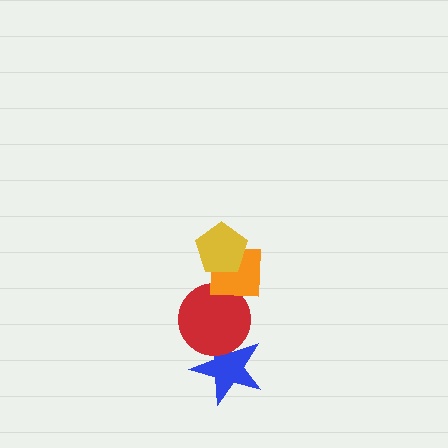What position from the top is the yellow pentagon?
The yellow pentagon is 1st from the top.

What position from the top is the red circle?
The red circle is 3rd from the top.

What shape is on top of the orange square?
The yellow pentagon is on top of the orange square.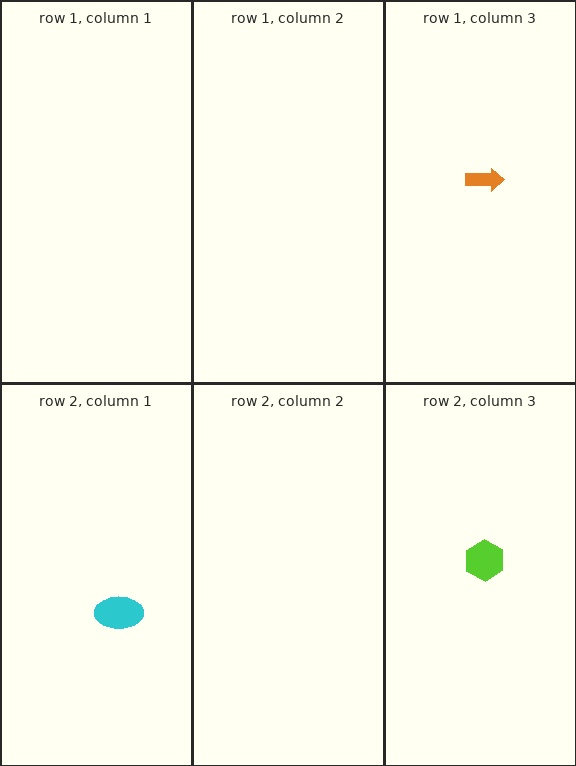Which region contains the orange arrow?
The row 1, column 3 region.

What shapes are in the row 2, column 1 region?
The cyan ellipse.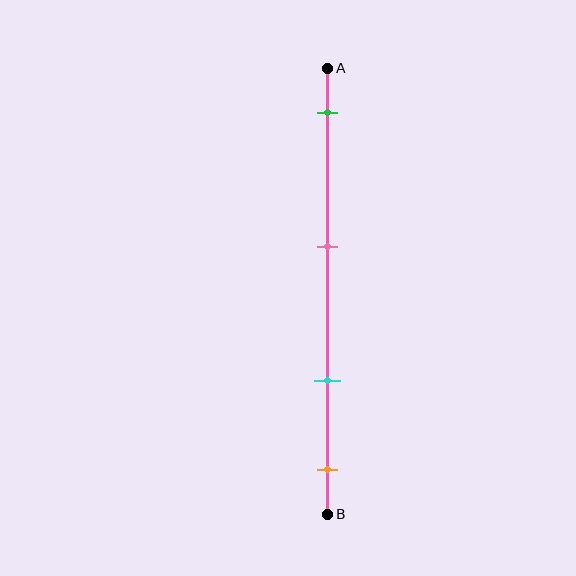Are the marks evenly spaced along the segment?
No, the marks are not evenly spaced.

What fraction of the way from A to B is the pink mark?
The pink mark is approximately 40% (0.4) of the way from A to B.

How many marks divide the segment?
There are 4 marks dividing the segment.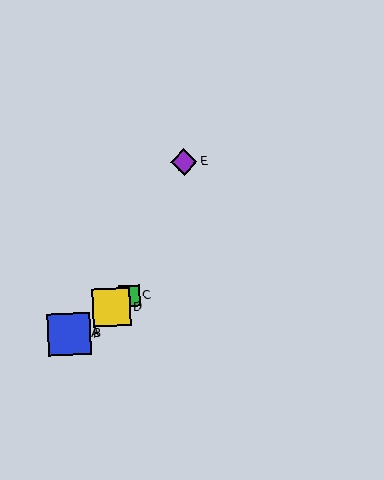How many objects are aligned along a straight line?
4 objects (A, B, C, D) are aligned along a straight line.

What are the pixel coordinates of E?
Object E is at (184, 162).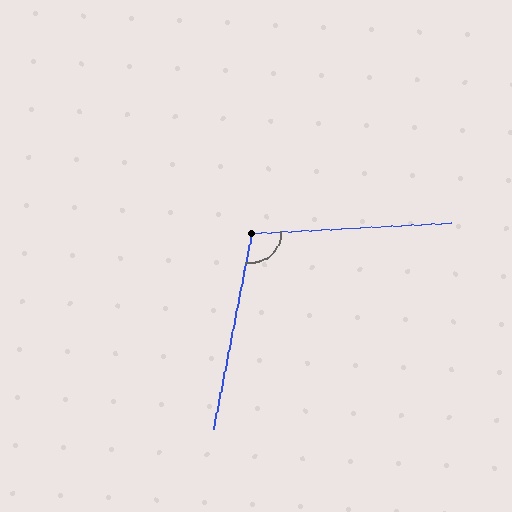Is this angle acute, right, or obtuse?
It is obtuse.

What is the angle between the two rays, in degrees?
Approximately 104 degrees.